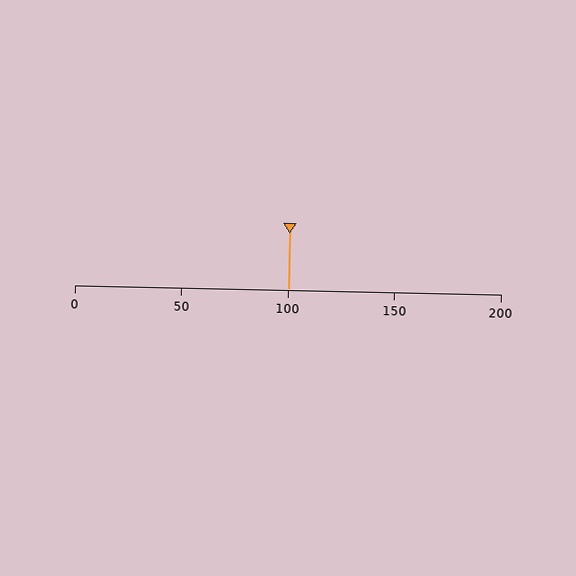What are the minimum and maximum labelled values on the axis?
The axis runs from 0 to 200.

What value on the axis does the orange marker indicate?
The marker indicates approximately 100.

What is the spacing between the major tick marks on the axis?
The major ticks are spaced 50 apart.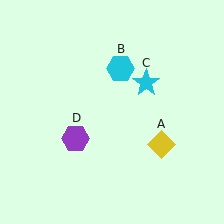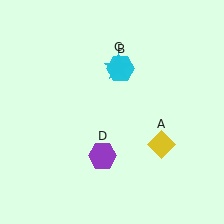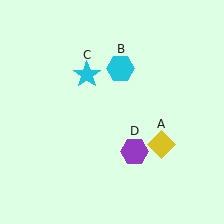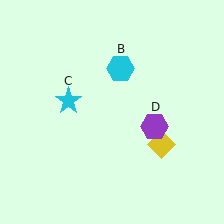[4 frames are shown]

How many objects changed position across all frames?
2 objects changed position: cyan star (object C), purple hexagon (object D).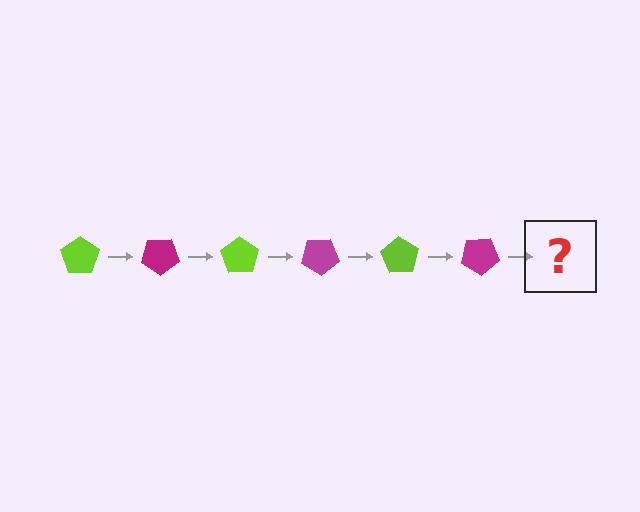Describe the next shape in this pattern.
It should be a lime pentagon, rotated 210 degrees from the start.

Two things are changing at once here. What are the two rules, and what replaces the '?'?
The two rules are that it rotates 35 degrees each step and the color cycles through lime and magenta. The '?' should be a lime pentagon, rotated 210 degrees from the start.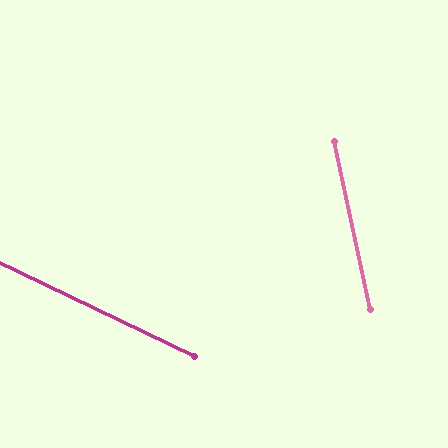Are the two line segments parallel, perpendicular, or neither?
Neither parallel nor perpendicular — they differ by about 52°.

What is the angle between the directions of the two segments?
Approximately 52 degrees.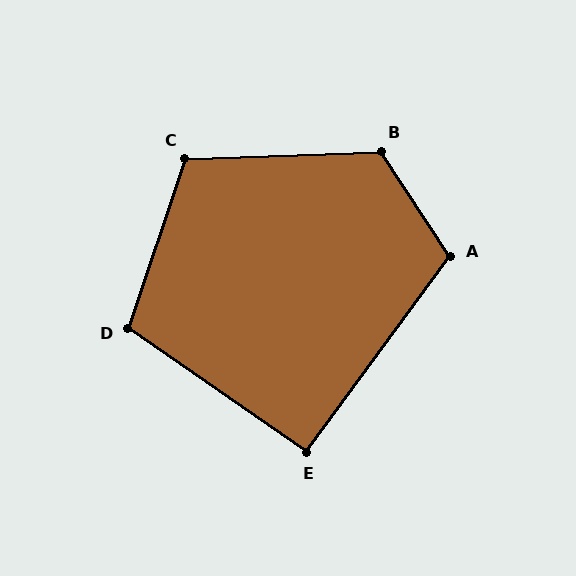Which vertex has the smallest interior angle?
E, at approximately 92 degrees.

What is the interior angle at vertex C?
Approximately 111 degrees (obtuse).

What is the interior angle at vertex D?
Approximately 106 degrees (obtuse).